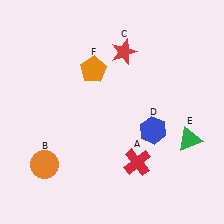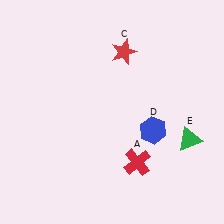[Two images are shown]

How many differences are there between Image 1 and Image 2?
There are 2 differences between the two images.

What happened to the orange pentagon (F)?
The orange pentagon (F) was removed in Image 2. It was in the top-left area of Image 1.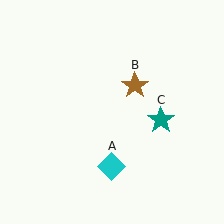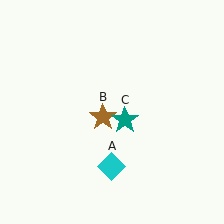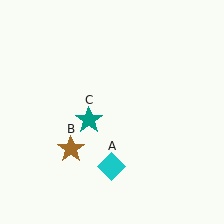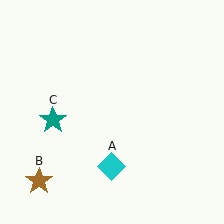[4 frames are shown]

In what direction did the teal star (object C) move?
The teal star (object C) moved left.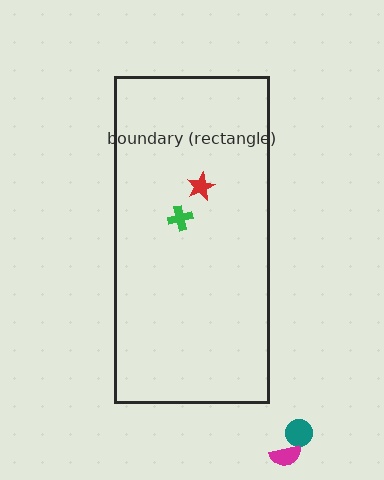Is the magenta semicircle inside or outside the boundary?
Outside.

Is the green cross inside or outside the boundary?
Inside.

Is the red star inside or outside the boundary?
Inside.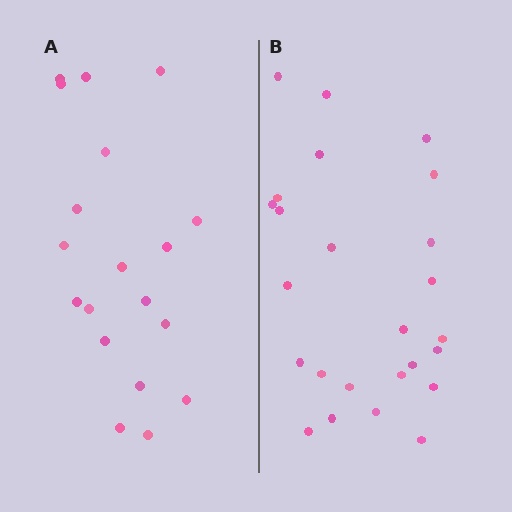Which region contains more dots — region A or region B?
Region B (the right region) has more dots.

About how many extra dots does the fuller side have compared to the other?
Region B has about 6 more dots than region A.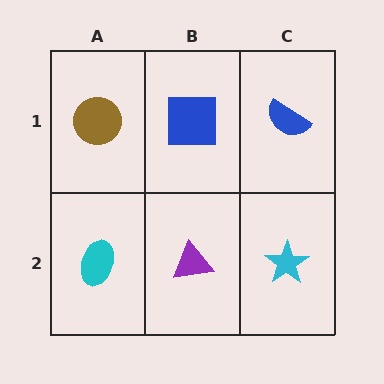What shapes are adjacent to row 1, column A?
A cyan ellipse (row 2, column A), a blue square (row 1, column B).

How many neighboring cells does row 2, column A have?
2.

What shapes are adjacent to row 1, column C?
A cyan star (row 2, column C), a blue square (row 1, column B).